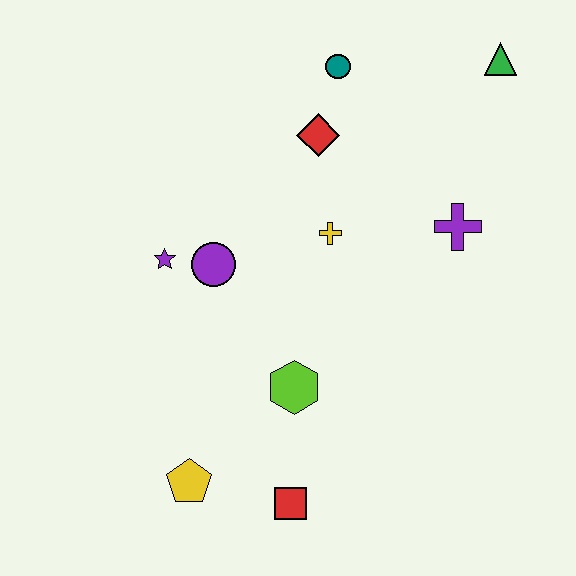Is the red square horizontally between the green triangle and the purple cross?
No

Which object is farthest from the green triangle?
The yellow pentagon is farthest from the green triangle.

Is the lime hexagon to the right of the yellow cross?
No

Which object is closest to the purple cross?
The yellow cross is closest to the purple cross.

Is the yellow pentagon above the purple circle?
No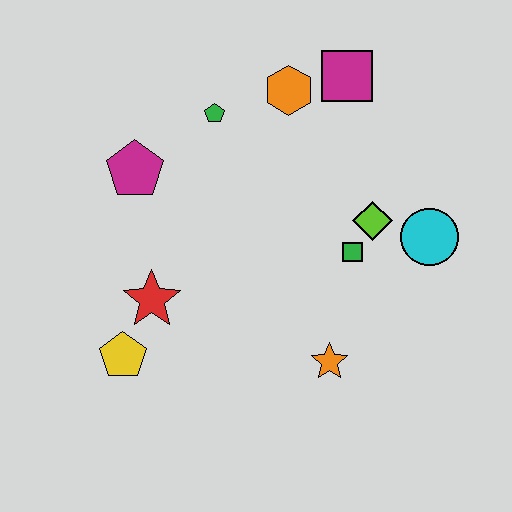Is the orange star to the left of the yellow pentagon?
No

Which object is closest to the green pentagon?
The orange hexagon is closest to the green pentagon.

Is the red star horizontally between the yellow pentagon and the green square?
Yes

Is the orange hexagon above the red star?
Yes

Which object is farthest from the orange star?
The magenta square is farthest from the orange star.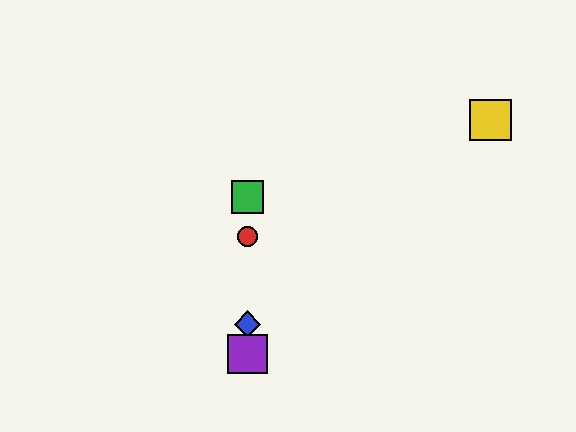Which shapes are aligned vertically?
The red circle, the blue diamond, the green square, the purple square are aligned vertically.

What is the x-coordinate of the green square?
The green square is at x≈248.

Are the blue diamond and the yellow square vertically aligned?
No, the blue diamond is at x≈248 and the yellow square is at x≈490.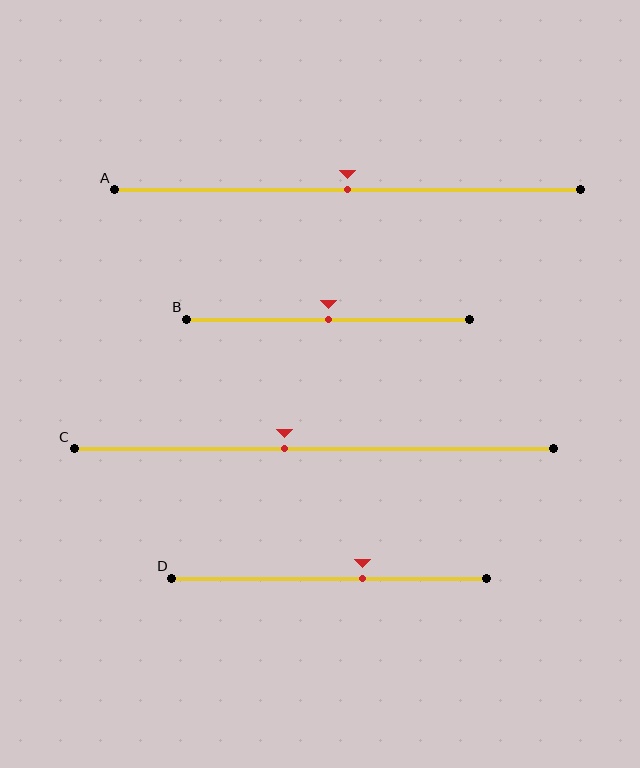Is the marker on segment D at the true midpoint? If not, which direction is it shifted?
No, the marker on segment D is shifted to the right by about 11% of the segment length.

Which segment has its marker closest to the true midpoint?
Segment A has its marker closest to the true midpoint.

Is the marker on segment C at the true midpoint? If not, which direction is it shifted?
No, the marker on segment C is shifted to the left by about 6% of the segment length.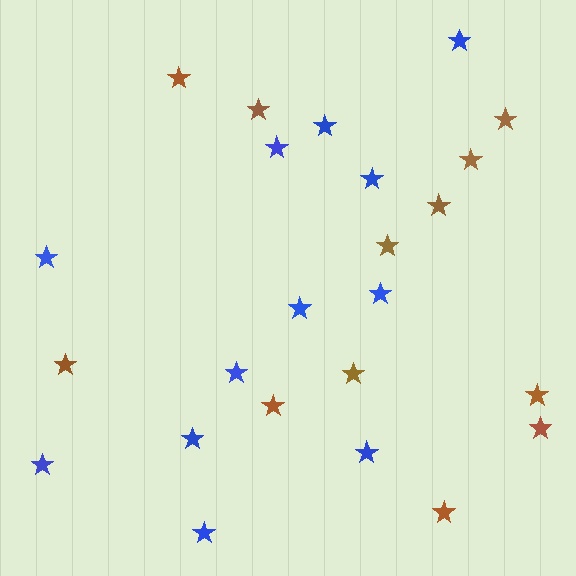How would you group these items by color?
There are 2 groups: one group of brown stars (12) and one group of blue stars (12).